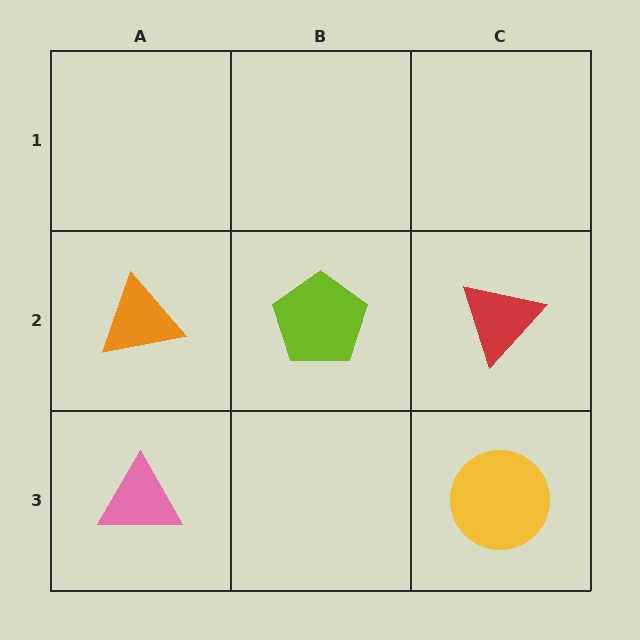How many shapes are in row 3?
2 shapes.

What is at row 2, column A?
An orange triangle.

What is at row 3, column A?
A pink triangle.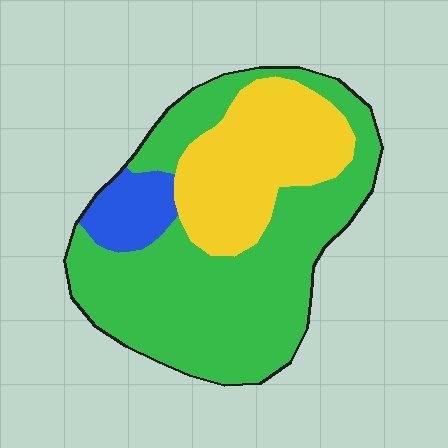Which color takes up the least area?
Blue, at roughly 10%.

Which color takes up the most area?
Green, at roughly 60%.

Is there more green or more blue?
Green.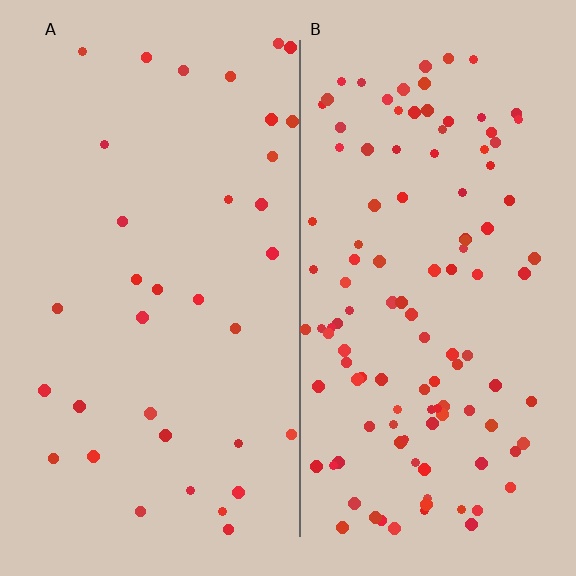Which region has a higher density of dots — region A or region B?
B (the right).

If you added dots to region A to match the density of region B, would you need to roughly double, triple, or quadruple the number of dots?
Approximately triple.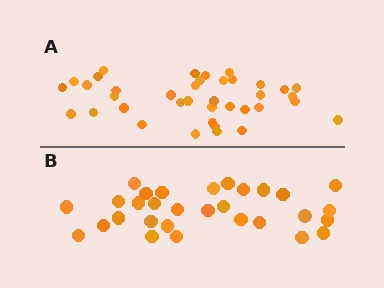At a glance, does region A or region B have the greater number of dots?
Region A (the top region) has more dots.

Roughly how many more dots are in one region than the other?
Region A has roughly 8 or so more dots than region B.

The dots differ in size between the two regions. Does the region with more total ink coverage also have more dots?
No. Region B has more total ink coverage because its dots are larger, but region A actually contains more individual dots. Total area can be misleading — the number of items is what matters here.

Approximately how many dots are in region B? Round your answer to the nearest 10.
About 30 dots.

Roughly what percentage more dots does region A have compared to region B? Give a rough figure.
About 25% more.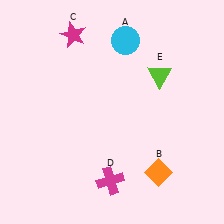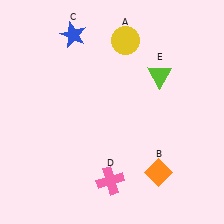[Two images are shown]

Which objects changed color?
A changed from cyan to yellow. C changed from magenta to blue. D changed from magenta to pink.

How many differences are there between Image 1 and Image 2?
There are 3 differences between the two images.